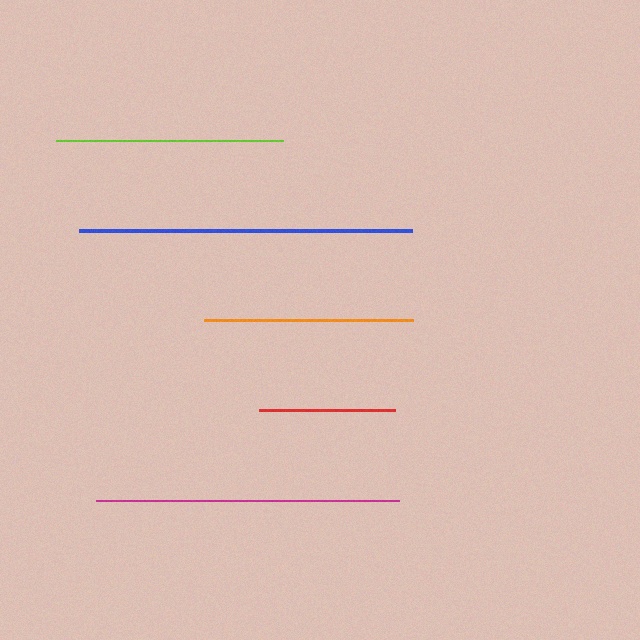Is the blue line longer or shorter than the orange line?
The blue line is longer than the orange line.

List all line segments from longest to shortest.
From longest to shortest: blue, magenta, lime, orange, red.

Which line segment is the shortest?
The red line is the shortest at approximately 136 pixels.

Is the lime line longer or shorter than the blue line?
The blue line is longer than the lime line.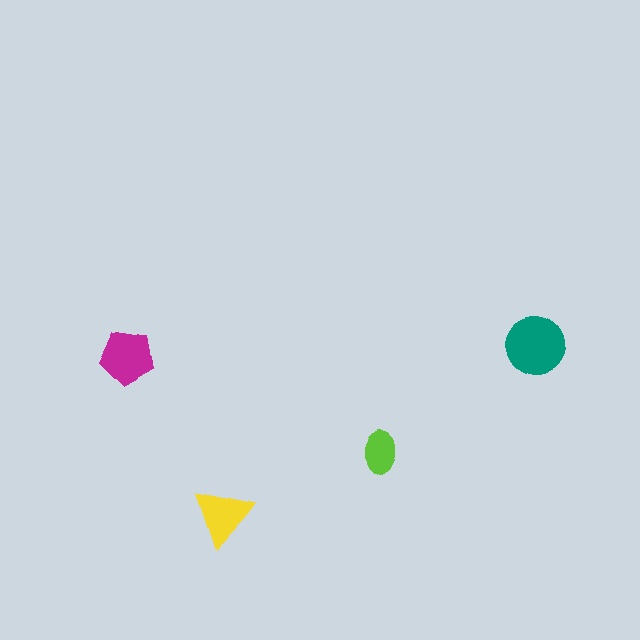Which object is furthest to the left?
The magenta pentagon is leftmost.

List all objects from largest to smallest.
The teal circle, the magenta pentagon, the yellow triangle, the lime ellipse.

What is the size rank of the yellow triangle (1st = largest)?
3rd.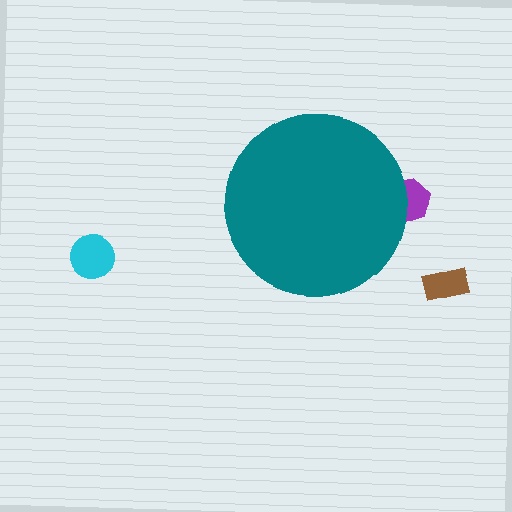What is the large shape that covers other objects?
A teal circle.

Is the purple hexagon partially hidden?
Yes, the purple hexagon is partially hidden behind the teal circle.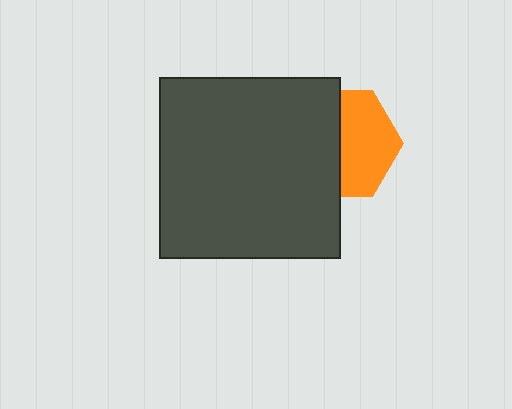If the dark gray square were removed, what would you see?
You would see the complete orange hexagon.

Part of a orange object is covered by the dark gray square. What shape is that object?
It is a hexagon.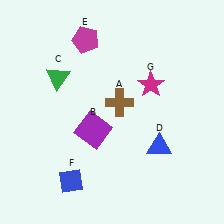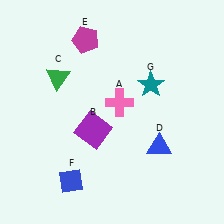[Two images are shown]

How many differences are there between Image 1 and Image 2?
There are 2 differences between the two images.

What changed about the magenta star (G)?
In Image 1, G is magenta. In Image 2, it changed to teal.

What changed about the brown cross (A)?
In Image 1, A is brown. In Image 2, it changed to pink.